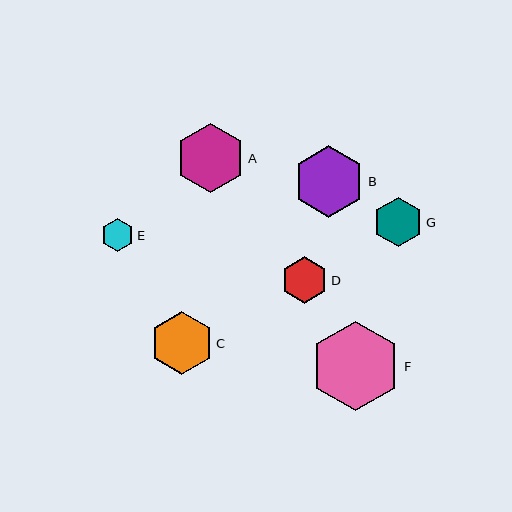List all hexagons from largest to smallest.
From largest to smallest: F, B, A, C, G, D, E.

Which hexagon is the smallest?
Hexagon E is the smallest with a size of approximately 32 pixels.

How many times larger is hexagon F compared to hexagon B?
Hexagon F is approximately 1.3 times the size of hexagon B.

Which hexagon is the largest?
Hexagon F is the largest with a size of approximately 90 pixels.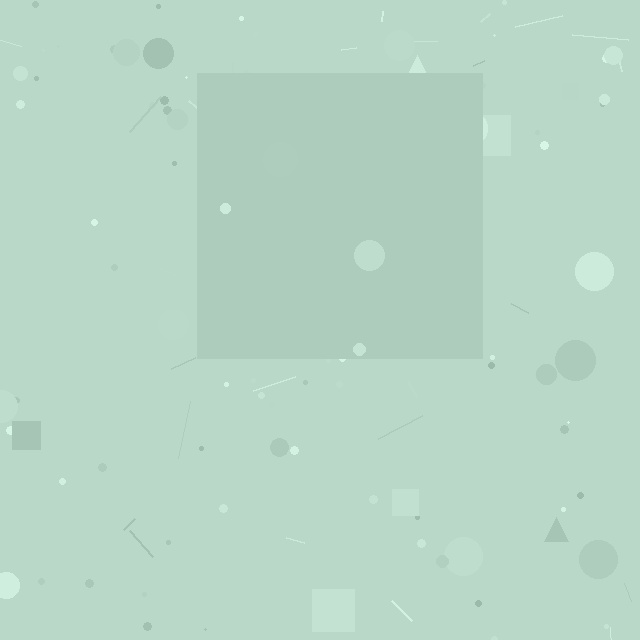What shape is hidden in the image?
A square is hidden in the image.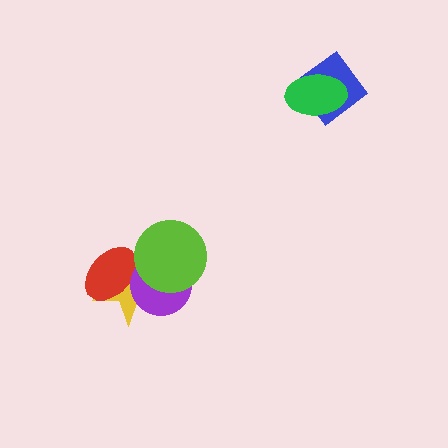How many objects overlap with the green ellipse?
1 object overlaps with the green ellipse.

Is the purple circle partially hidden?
Yes, it is partially covered by another shape.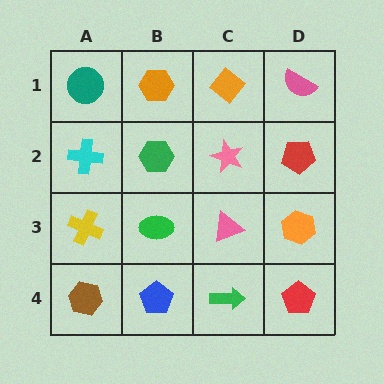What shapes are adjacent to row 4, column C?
A pink triangle (row 3, column C), a blue pentagon (row 4, column B), a red pentagon (row 4, column D).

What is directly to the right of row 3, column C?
An orange hexagon.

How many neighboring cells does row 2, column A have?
3.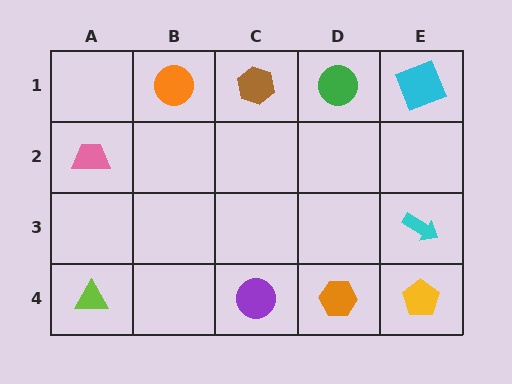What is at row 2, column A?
A pink trapezoid.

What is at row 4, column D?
An orange hexagon.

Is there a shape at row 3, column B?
No, that cell is empty.